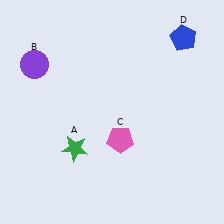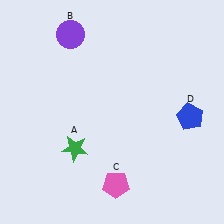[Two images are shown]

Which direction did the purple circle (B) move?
The purple circle (B) moved right.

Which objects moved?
The objects that moved are: the purple circle (B), the pink pentagon (C), the blue pentagon (D).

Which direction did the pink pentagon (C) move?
The pink pentagon (C) moved down.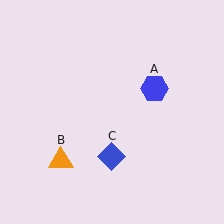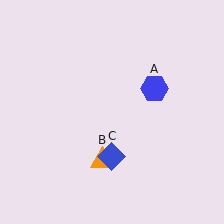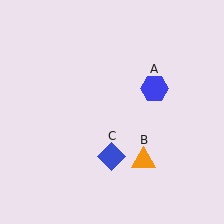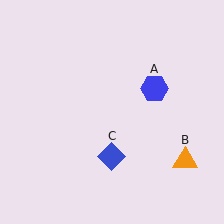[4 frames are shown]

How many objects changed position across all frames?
1 object changed position: orange triangle (object B).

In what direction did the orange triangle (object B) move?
The orange triangle (object B) moved right.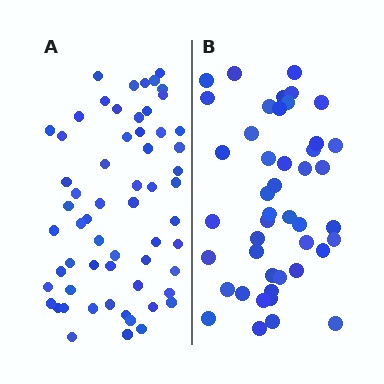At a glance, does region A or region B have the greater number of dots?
Region A (the left region) has more dots.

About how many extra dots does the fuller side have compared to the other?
Region A has approximately 15 more dots than region B.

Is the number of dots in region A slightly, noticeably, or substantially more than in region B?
Region A has noticeably more, but not dramatically so. The ratio is roughly 1.3 to 1.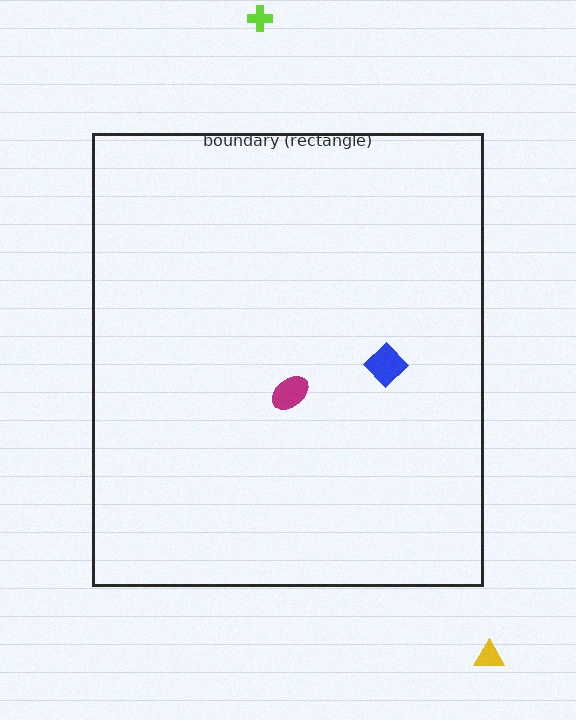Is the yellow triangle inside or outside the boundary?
Outside.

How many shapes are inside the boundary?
2 inside, 2 outside.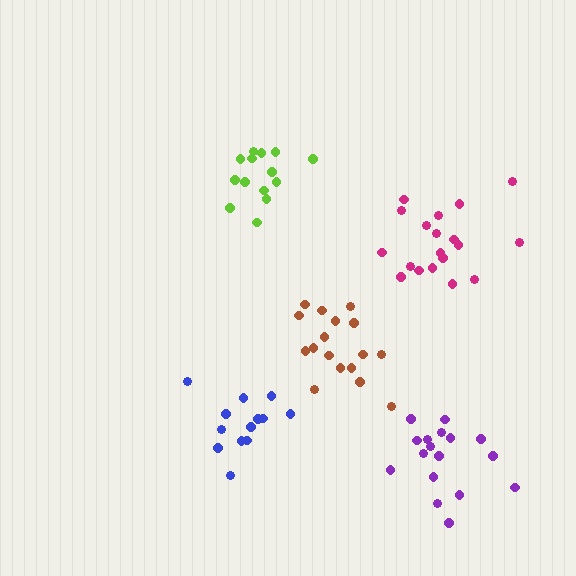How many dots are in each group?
Group 1: 19 dots, Group 2: 13 dots, Group 3: 17 dots, Group 4: 14 dots, Group 5: 17 dots (80 total).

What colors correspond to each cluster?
The clusters are colored: magenta, blue, purple, lime, brown.